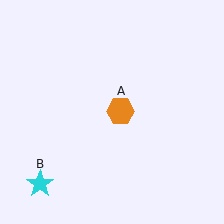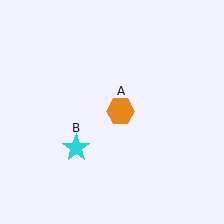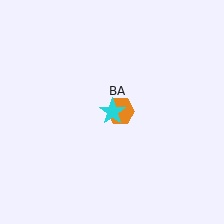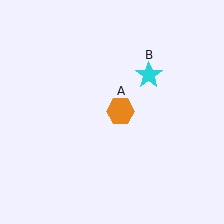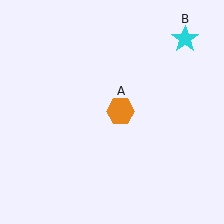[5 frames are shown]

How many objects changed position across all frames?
1 object changed position: cyan star (object B).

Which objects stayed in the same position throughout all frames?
Orange hexagon (object A) remained stationary.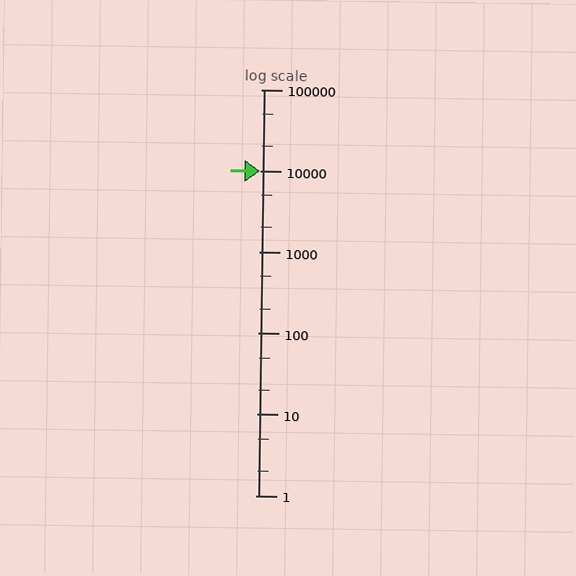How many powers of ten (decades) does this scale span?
The scale spans 5 decades, from 1 to 100000.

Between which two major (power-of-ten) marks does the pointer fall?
The pointer is between 1000 and 10000.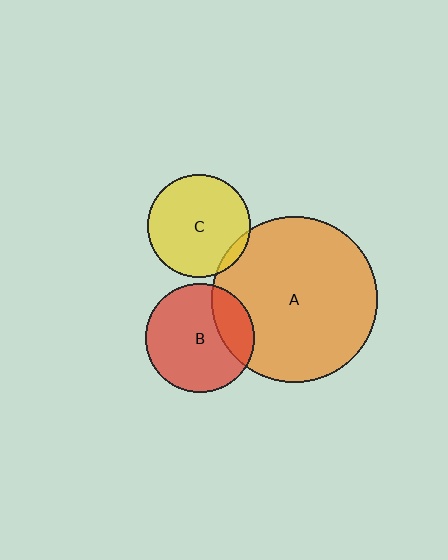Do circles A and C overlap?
Yes.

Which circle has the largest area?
Circle A (orange).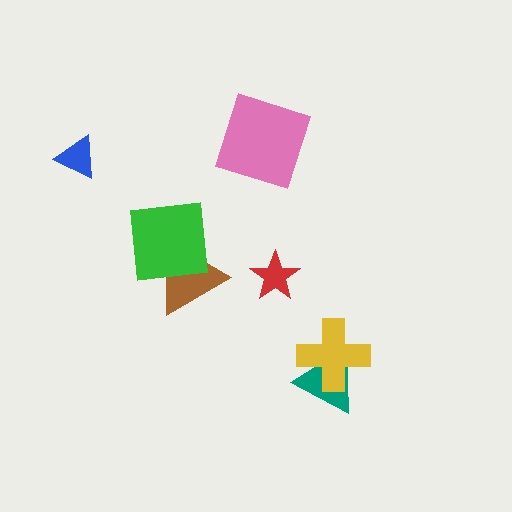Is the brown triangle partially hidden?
Yes, it is partially covered by another shape.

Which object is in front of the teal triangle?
The yellow cross is in front of the teal triangle.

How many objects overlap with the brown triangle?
1 object overlaps with the brown triangle.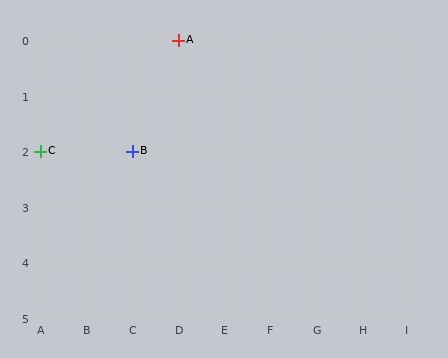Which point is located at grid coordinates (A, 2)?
Point C is at (A, 2).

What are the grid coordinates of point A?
Point A is at grid coordinates (D, 0).